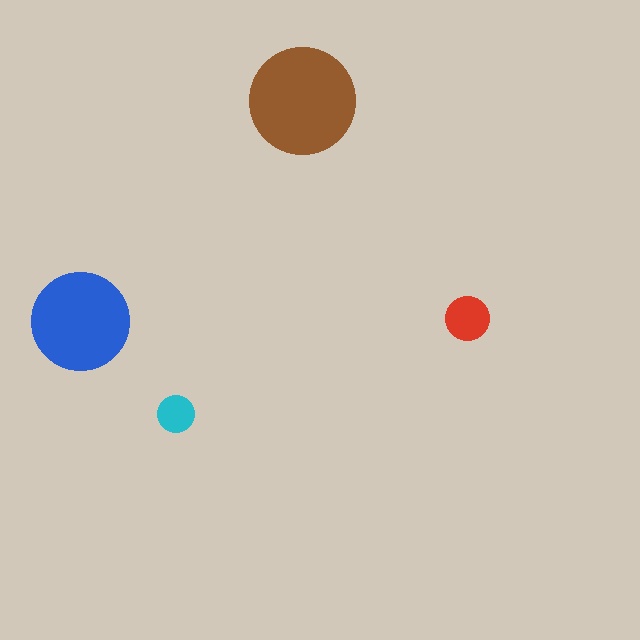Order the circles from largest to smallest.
the brown one, the blue one, the red one, the cyan one.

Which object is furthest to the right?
The red circle is rightmost.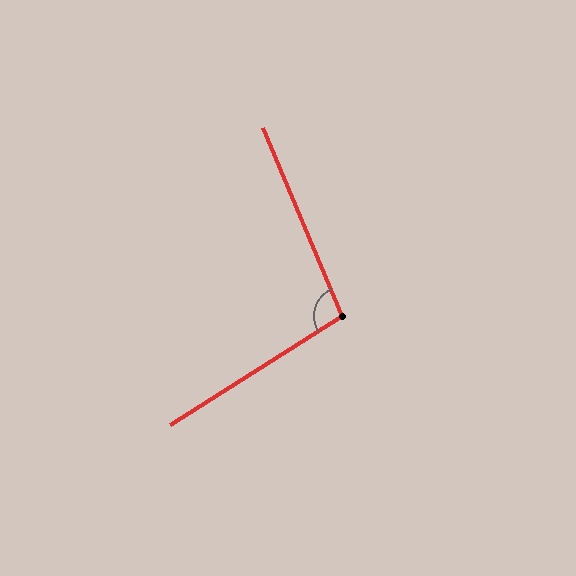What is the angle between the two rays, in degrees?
Approximately 99 degrees.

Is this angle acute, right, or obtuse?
It is obtuse.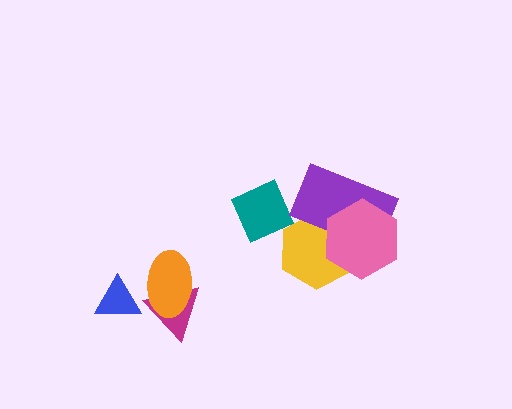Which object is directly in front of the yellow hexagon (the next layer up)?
The purple rectangle is directly in front of the yellow hexagon.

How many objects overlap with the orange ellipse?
2 objects overlap with the orange ellipse.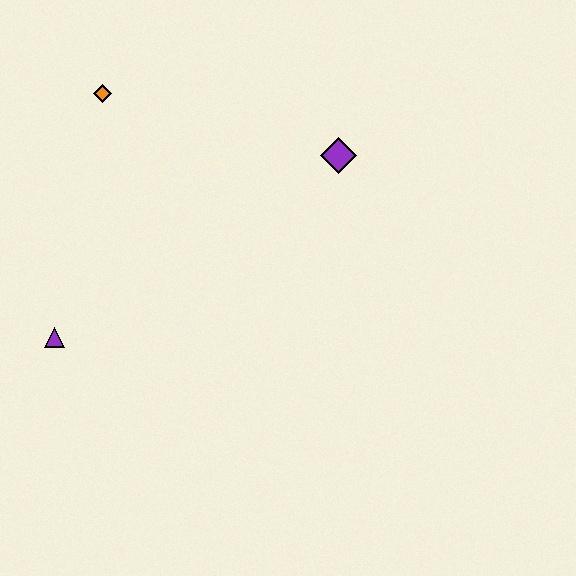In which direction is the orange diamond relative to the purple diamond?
The orange diamond is to the left of the purple diamond.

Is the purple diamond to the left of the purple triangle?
No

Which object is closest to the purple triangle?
The orange diamond is closest to the purple triangle.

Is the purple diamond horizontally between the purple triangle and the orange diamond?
No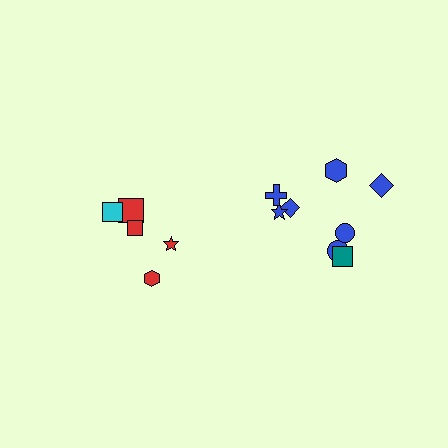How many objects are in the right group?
There are 8 objects.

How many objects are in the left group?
There are 5 objects.